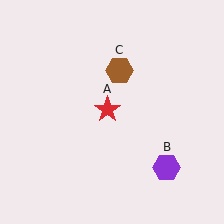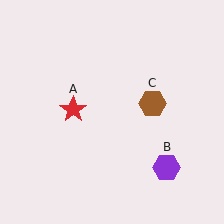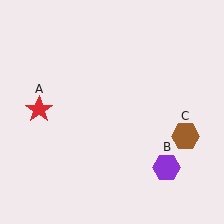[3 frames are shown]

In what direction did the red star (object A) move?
The red star (object A) moved left.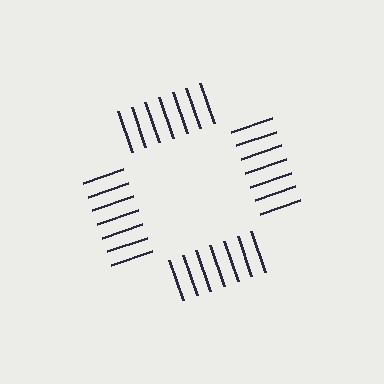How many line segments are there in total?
28 — 7 along each of the 4 edges.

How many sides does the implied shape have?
4 sides — the line-ends trace a square.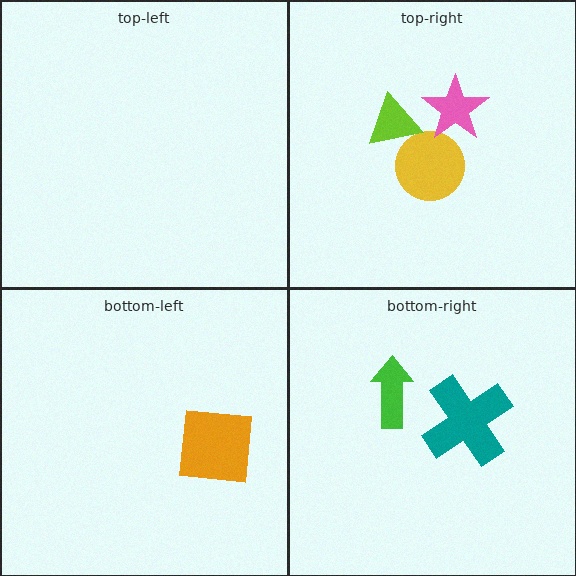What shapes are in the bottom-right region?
The green arrow, the teal cross.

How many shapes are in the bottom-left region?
1.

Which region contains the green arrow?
The bottom-right region.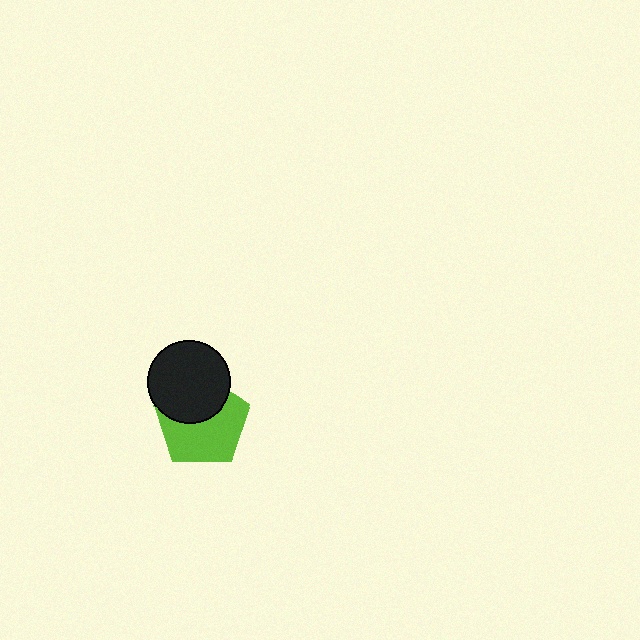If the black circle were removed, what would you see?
You would see the complete lime pentagon.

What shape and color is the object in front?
The object in front is a black circle.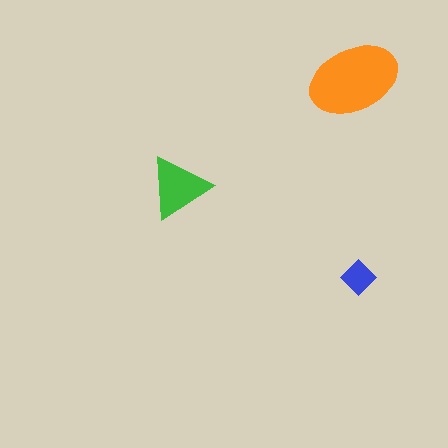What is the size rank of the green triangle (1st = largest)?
2nd.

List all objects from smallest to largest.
The blue diamond, the green triangle, the orange ellipse.